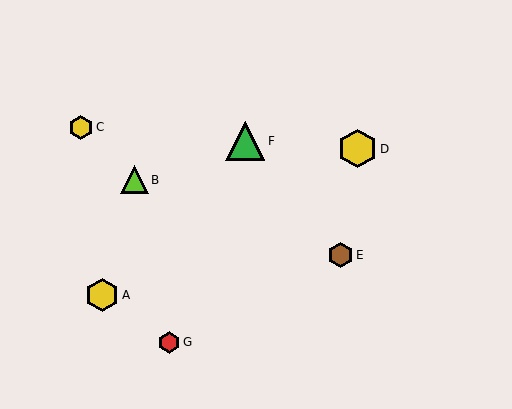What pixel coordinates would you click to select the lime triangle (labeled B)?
Click at (134, 180) to select the lime triangle B.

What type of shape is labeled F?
Shape F is a green triangle.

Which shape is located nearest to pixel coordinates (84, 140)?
The yellow hexagon (labeled C) at (81, 127) is nearest to that location.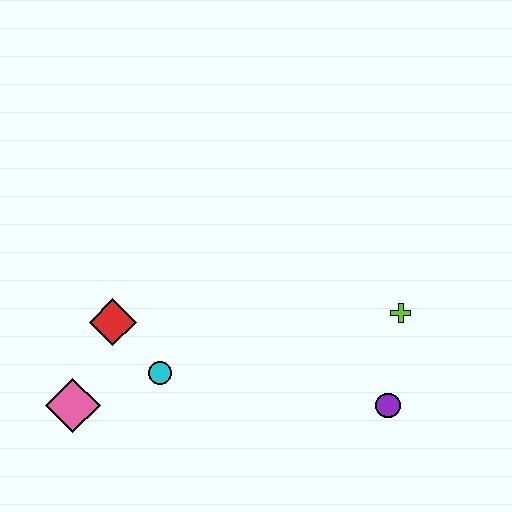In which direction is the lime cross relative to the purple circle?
The lime cross is above the purple circle.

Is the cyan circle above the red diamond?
No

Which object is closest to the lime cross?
The purple circle is closest to the lime cross.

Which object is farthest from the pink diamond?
The lime cross is farthest from the pink diamond.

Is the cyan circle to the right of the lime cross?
No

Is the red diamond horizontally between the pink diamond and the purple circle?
Yes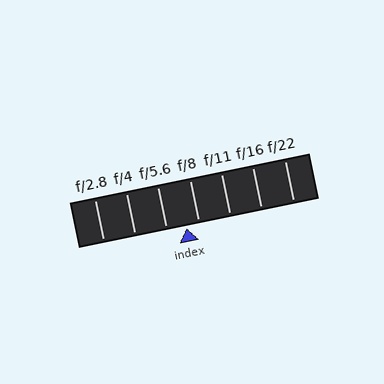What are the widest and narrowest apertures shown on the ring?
The widest aperture shown is f/2.8 and the narrowest is f/22.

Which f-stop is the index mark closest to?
The index mark is closest to f/8.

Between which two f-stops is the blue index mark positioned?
The index mark is between f/5.6 and f/8.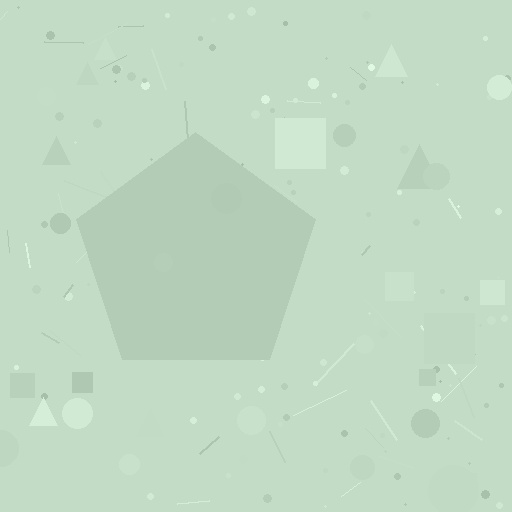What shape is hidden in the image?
A pentagon is hidden in the image.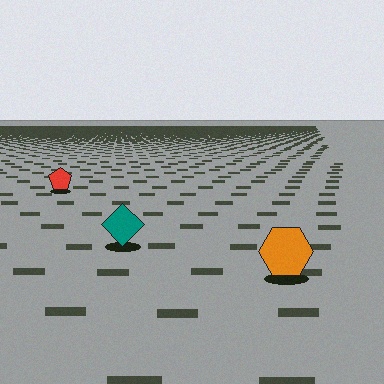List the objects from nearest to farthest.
From nearest to farthest: the orange hexagon, the teal diamond, the red pentagon.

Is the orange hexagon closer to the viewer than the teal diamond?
Yes. The orange hexagon is closer — you can tell from the texture gradient: the ground texture is coarser near it.